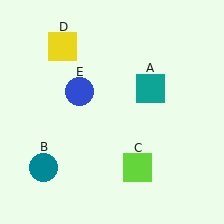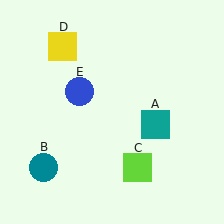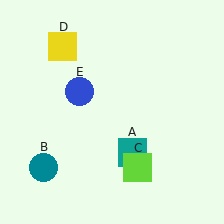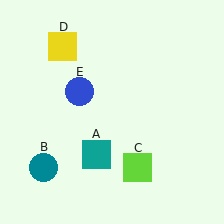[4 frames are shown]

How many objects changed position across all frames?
1 object changed position: teal square (object A).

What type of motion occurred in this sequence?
The teal square (object A) rotated clockwise around the center of the scene.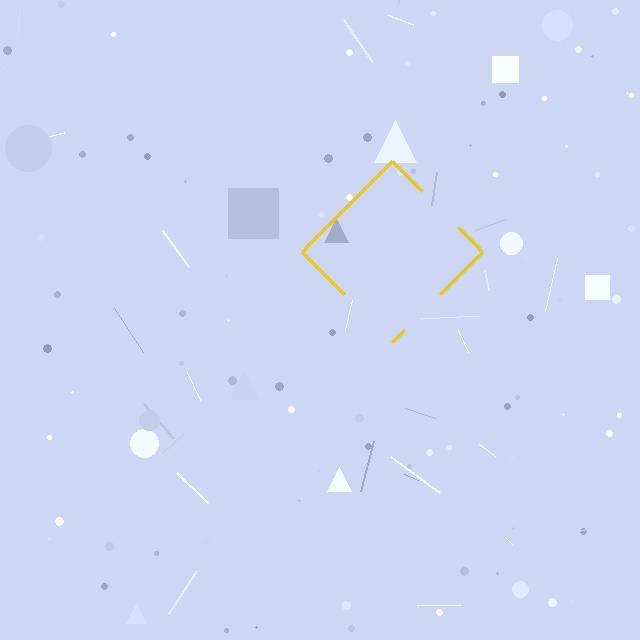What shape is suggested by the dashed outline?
The dashed outline suggests a diamond.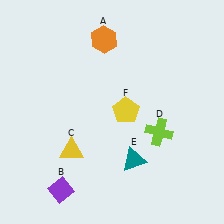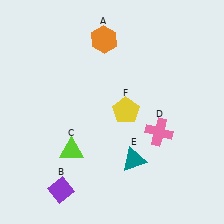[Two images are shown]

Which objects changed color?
C changed from yellow to lime. D changed from lime to pink.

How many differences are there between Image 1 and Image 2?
There are 2 differences between the two images.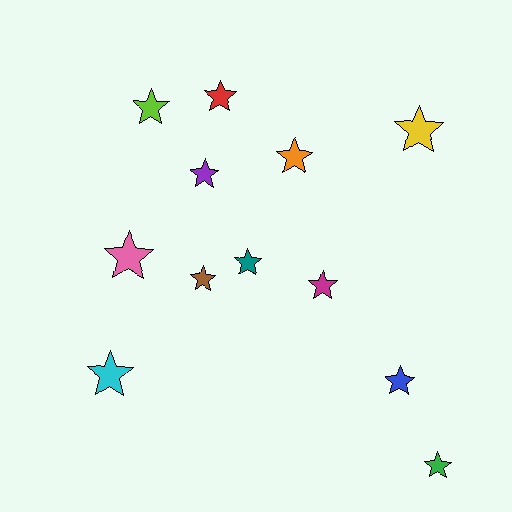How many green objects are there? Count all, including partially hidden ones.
There is 1 green object.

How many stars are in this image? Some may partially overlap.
There are 12 stars.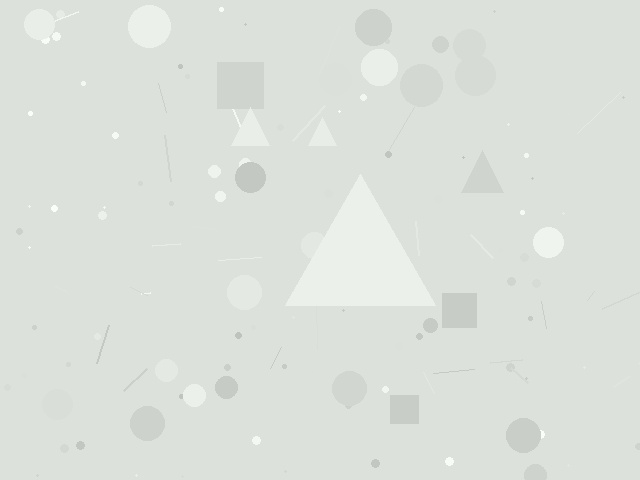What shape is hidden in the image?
A triangle is hidden in the image.